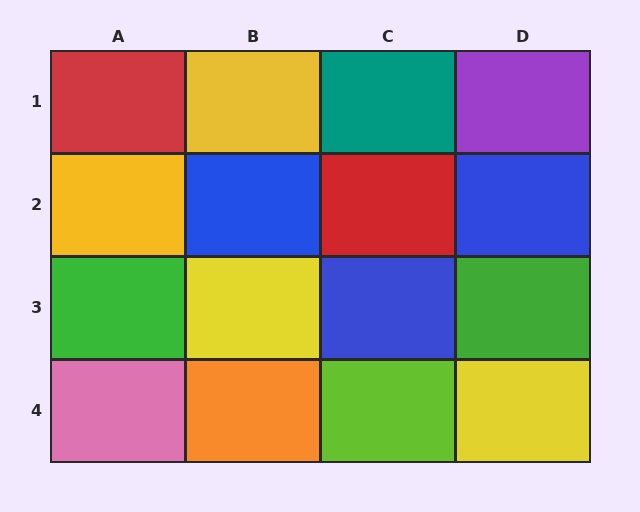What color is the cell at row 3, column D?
Green.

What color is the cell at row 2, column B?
Blue.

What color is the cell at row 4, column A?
Pink.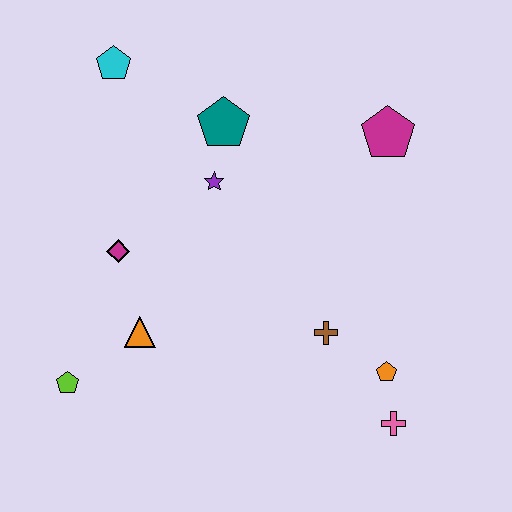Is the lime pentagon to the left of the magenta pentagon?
Yes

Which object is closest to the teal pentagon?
The purple star is closest to the teal pentagon.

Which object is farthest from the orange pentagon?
The cyan pentagon is farthest from the orange pentagon.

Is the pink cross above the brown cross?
No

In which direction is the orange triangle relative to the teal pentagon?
The orange triangle is below the teal pentagon.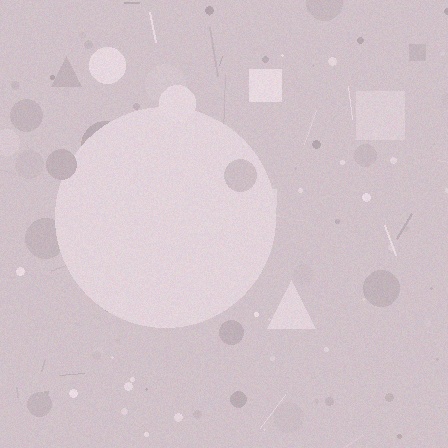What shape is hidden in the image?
A circle is hidden in the image.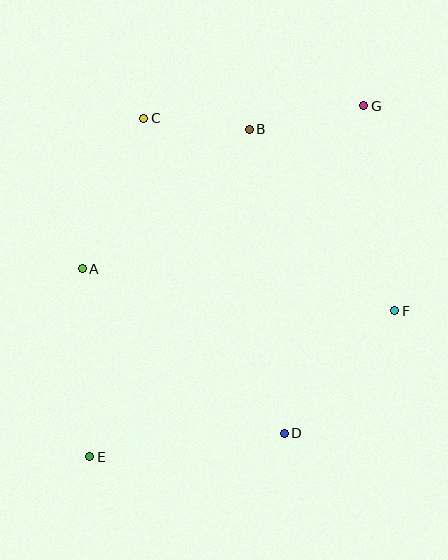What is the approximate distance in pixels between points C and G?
The distance between C and G is approximately 220 pixels.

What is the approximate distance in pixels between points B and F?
The distance between B and F is approximately 233 pixels.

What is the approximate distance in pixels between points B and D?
The distance between B and D is approximately 306 pixels.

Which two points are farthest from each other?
Points E and G are farthest from each other.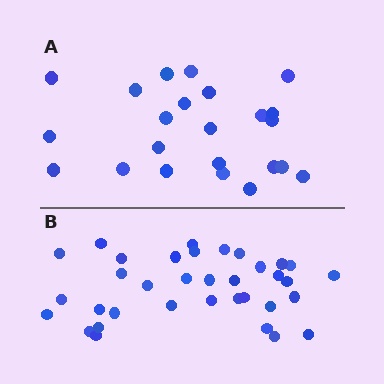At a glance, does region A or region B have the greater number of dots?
Region B (the bottom region) has more dots.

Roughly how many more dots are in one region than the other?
Region B has roughly 12 or so more dots than region A.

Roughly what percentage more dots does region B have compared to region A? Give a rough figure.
About 50% more.